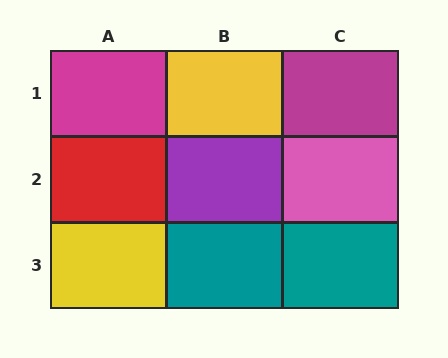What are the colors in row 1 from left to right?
Magenta, yellow, magenta.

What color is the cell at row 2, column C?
Pink.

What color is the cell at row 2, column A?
Red.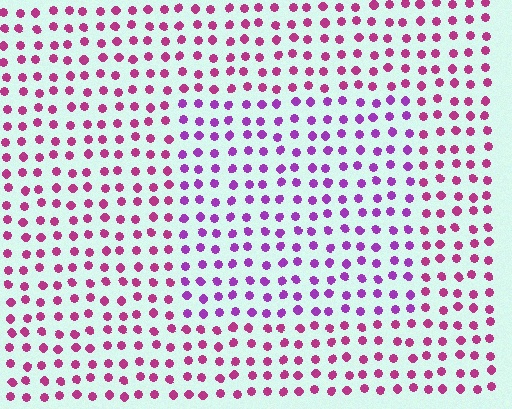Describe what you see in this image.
The image is filled with small magenta elements in a uniform arrangement. A rectangle-shaped region is visible where the elements are tinted to a slightly different hue, forming a subtle color boundary.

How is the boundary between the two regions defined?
The boundary is defined purely by a slight shift in hue (about 34 degrees). Spacing, size, and orientation are identical on both sides.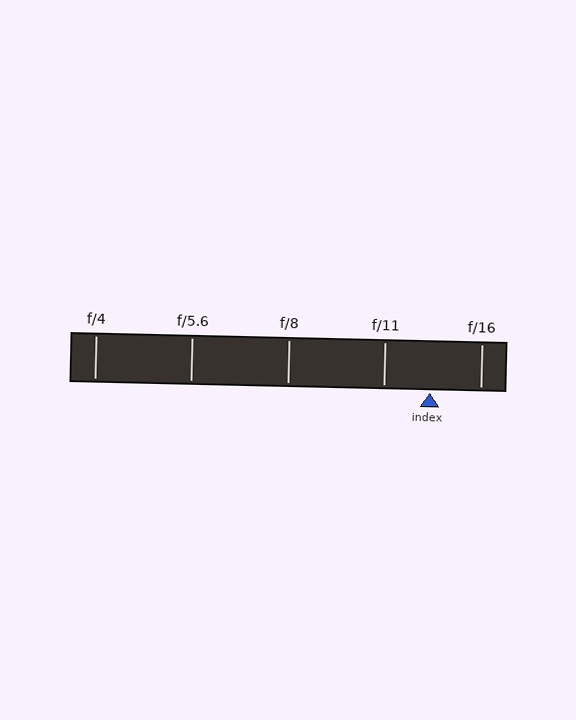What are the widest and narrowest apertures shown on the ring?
The widest aperture shown is f/4 and the narrowest is f/16.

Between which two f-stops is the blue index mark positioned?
The index mark is between f/11 and f/16.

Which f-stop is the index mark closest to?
The index mark is closest to f/11.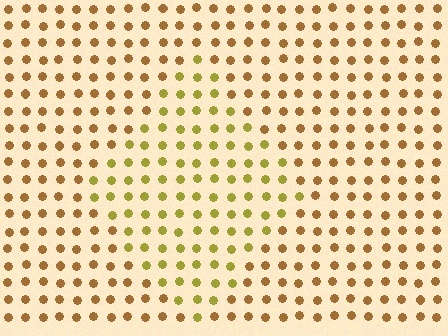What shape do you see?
I see a diamond.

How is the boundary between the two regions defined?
The boundary is defined purely by a slight shift in hue (about 29 degrees). Spacing, size, and orientation are identical on both sides.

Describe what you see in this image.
The image is filled with small brown elements in a uniform arrangement. A diamond-shaped region is visible where the elements are tinted to a slightly different hue, forming a subtle color boundary.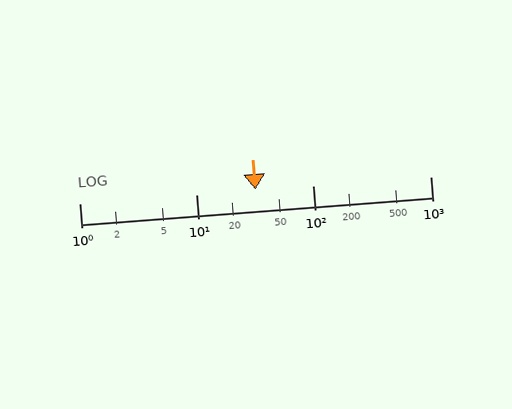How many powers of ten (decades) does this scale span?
The scale spans 3 decades, from 1 to 1000.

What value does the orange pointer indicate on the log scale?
The pointer indicates approximately 32.